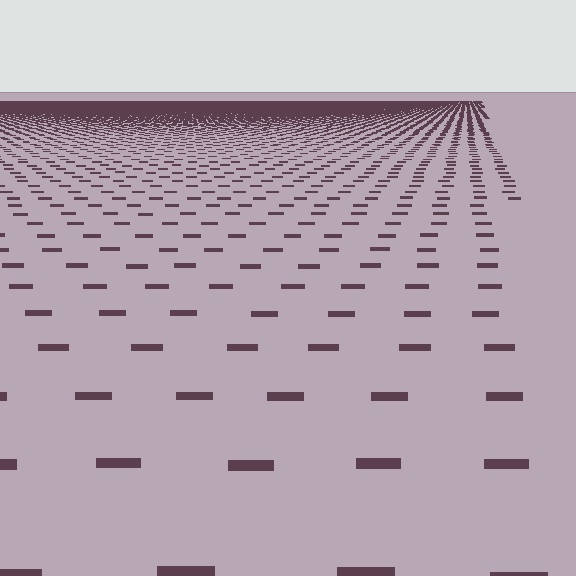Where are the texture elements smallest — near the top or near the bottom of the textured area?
Near the top.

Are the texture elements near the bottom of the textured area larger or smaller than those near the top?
Larger. Near the bottom, elements are closer to the viewer and appear at a bigger on-screen size.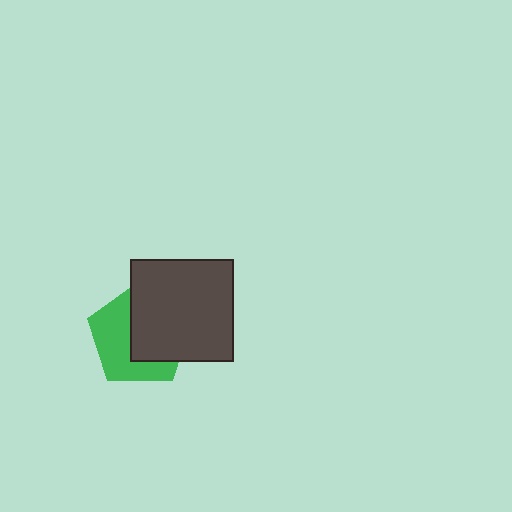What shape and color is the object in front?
The object in front is a dark gray square.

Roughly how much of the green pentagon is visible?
About half of it is visible (roughly 49%).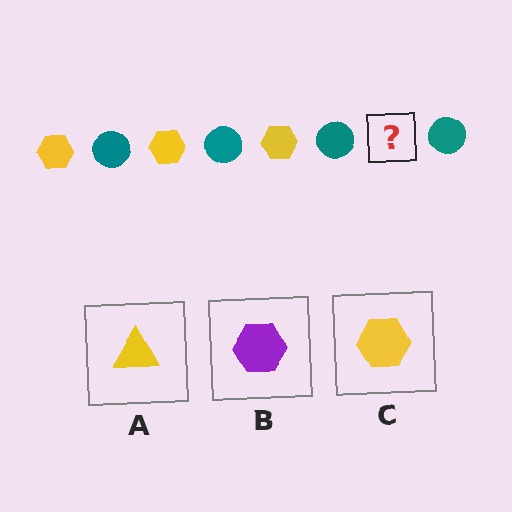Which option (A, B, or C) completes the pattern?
C.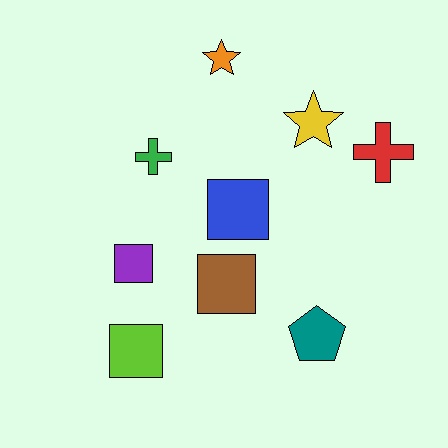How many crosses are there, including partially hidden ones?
There are 2 crosses.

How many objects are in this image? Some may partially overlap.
There are 9 objects.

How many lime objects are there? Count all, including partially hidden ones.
There is 1 lime object.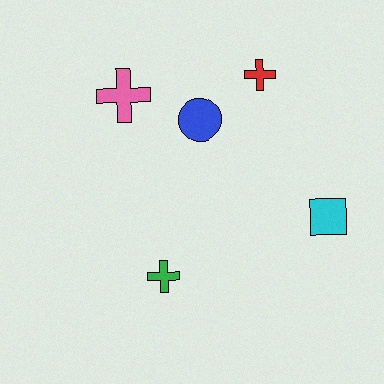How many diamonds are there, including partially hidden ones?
There are no diamonds.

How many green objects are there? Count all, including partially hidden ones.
There is 1 green object.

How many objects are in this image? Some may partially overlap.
There are 5 objects.